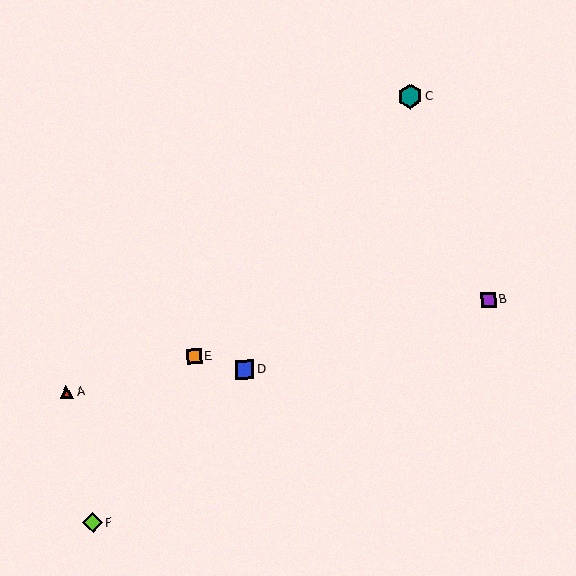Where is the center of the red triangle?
The center of the red triangle is at (67, 392).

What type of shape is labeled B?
Shape B is a purple square.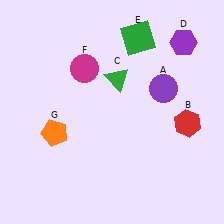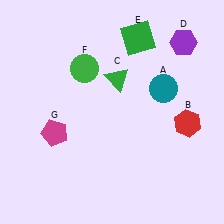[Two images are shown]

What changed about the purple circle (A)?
In Image 1, A is purple. In Image 2, it changed to teal.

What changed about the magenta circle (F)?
In Image 1, F is magenta. In Image 2, it changed to green.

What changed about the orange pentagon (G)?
In Image 1, G is orange. In Image 2, it changed to magenta.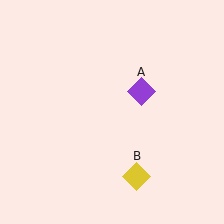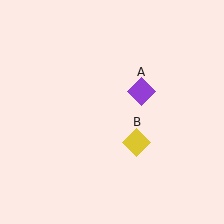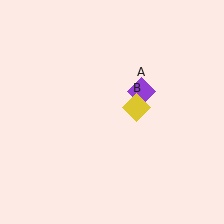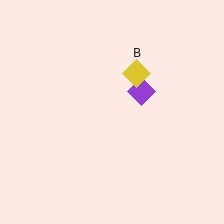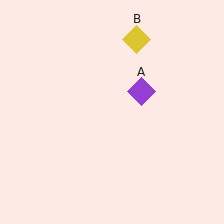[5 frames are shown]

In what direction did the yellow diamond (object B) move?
The yellow diamond (object B) moved up.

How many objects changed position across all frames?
1 object changed position: yellow diamond (object B).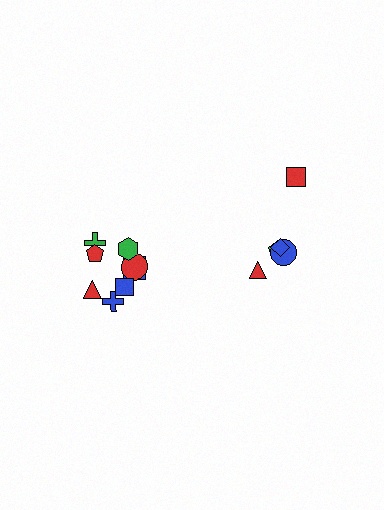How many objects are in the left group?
There are 8 objects.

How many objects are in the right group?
There are 5 objects.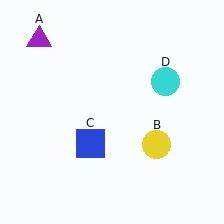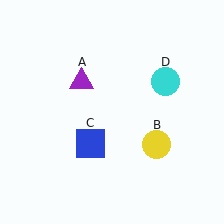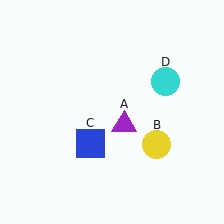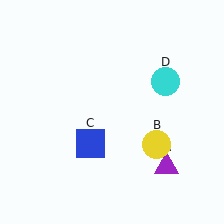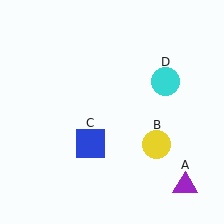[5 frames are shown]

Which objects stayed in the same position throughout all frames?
Yellow circle (object B) and blue square (object C) and cyan circle (object D) remained stationary.